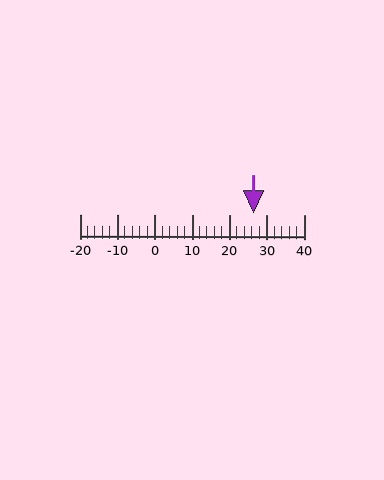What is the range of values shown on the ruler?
The ruler shows values from -20 to 40.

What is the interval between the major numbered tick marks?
The major tick marks are spaced 10 units apart.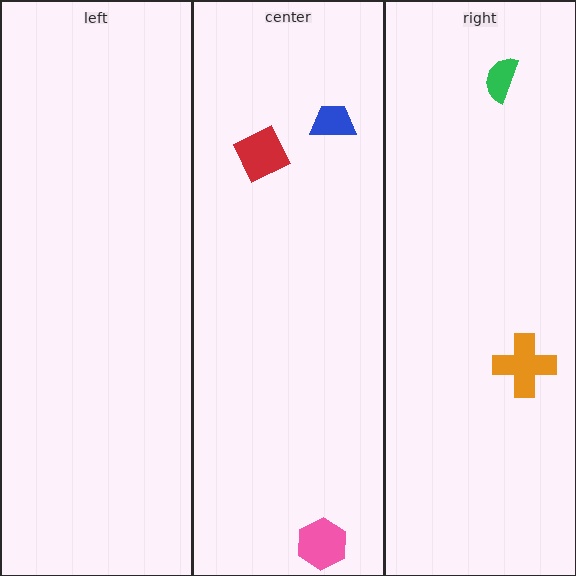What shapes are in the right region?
The green semicircle, the orange cross.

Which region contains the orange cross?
The right region.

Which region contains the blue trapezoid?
The center region.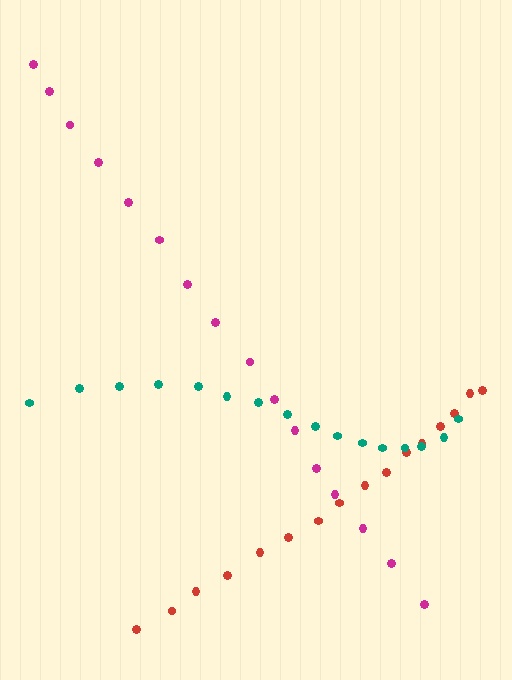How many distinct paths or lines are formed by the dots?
There are 3 distinct paths.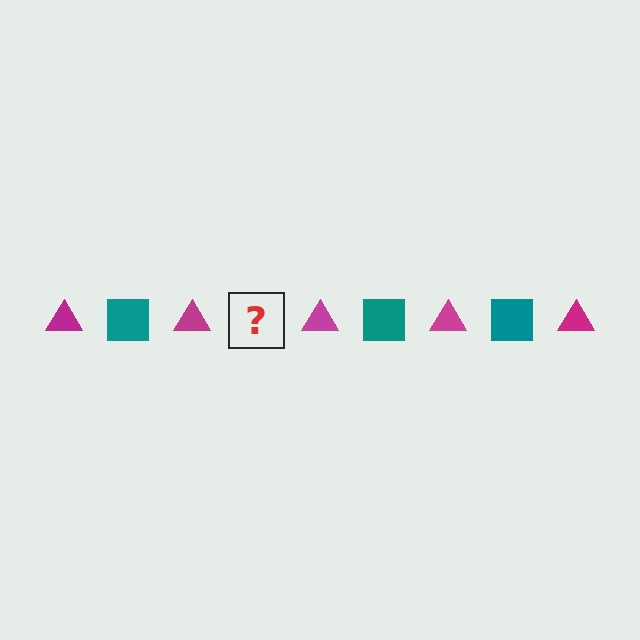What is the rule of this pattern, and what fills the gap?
The rule is that the pattern alternates between magenta triangle and teal square. The gap should be filled with a teal square.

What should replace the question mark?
The question mark should be replaced with a teal square.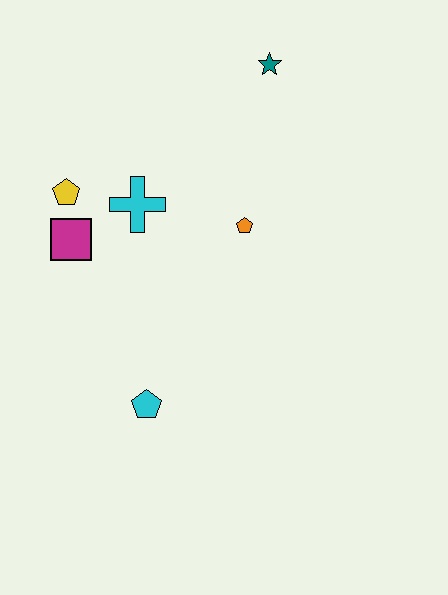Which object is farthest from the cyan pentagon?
The teal star is farthest from the cyan pentagon.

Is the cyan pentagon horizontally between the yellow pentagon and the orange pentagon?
Yes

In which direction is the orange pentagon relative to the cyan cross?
The orange pentagon is to the right of the cyan cross.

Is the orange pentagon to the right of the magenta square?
Yes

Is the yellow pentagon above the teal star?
No